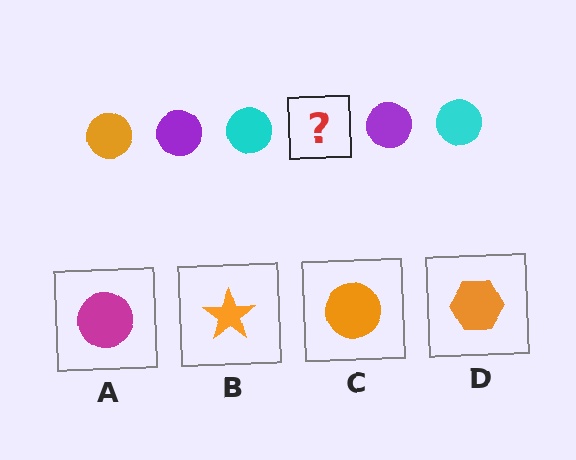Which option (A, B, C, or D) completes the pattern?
C.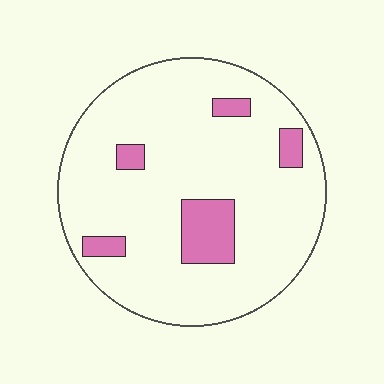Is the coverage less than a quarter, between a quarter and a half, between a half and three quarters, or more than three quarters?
Less than a quarter.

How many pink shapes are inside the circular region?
5.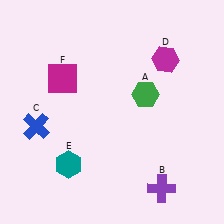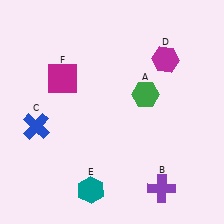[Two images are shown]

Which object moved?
The teal hexagon (E) moved down.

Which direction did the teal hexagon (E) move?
The teal hexagon (E) moved down.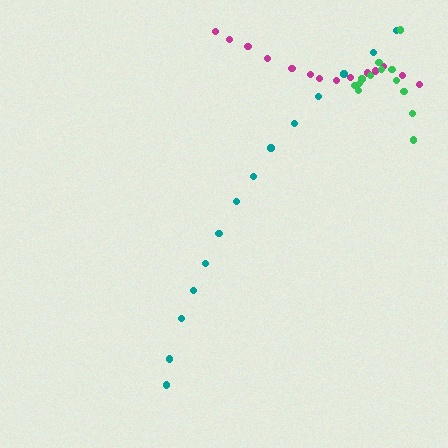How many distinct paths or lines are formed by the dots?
There are 3 distinct paths.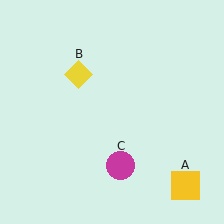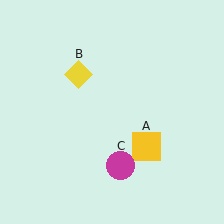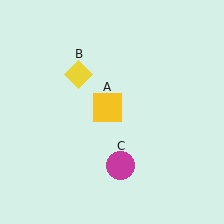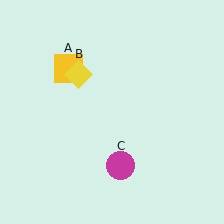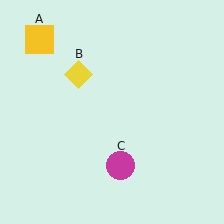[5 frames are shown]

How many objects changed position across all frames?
1 object changed position: yellow square (object A).